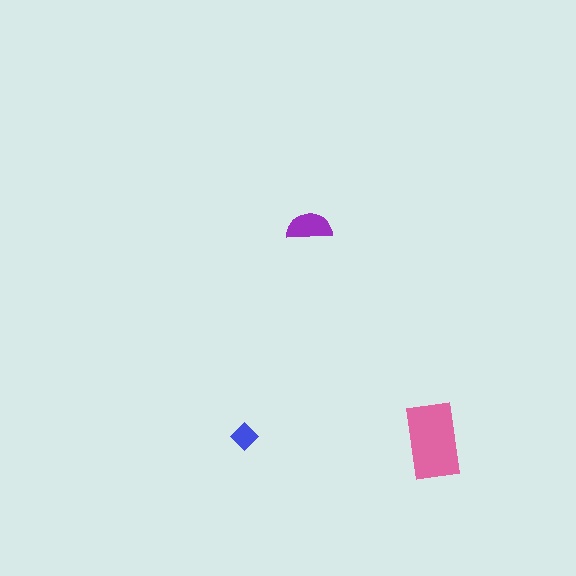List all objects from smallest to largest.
The blue diamond, the purple semicircle, the pink rectangle.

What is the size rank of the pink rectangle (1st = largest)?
1st.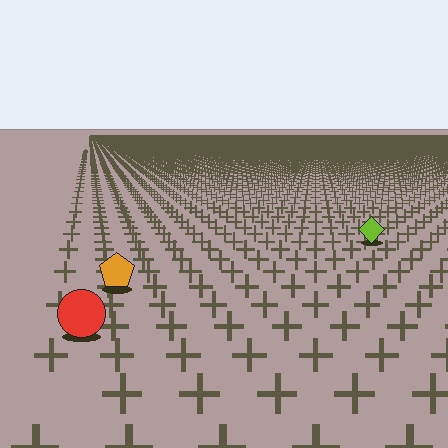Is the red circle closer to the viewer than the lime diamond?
Yes. The red circle is closer — you can tell from the texture gradient: the ground texture is coarser near it.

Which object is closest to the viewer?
The red circle is closest. The texture marks near it are larger and more spread out.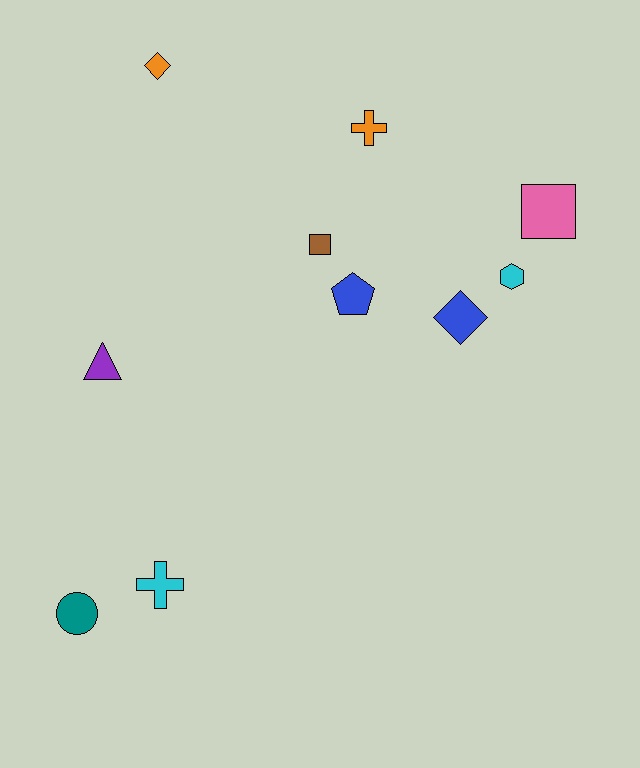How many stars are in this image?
There are no stars.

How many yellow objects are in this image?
There are no yellow objects.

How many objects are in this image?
There are 10 objects.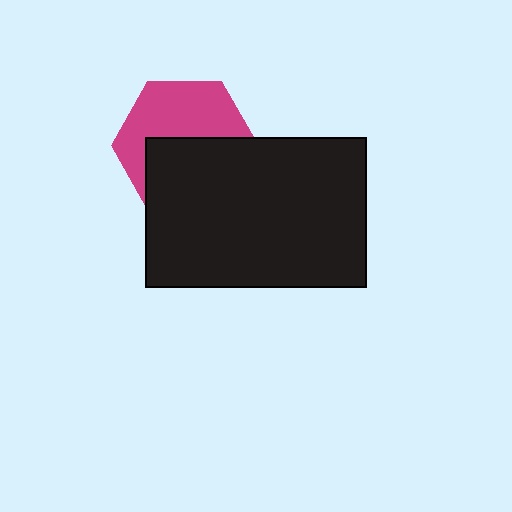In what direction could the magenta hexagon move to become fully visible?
The magenta hexagon could move up. That would shift it out from behind the black rectangle entirely.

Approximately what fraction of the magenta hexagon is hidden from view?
Roughly 49% of the magenta hexagon is hidden behind the black rectangle.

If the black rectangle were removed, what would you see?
You would see the complete magenta hexagon.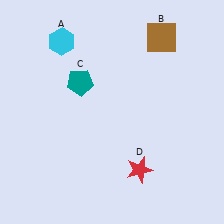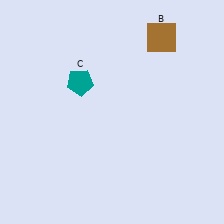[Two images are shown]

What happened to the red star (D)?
The red star (D) was removed in Image 2. It was in the bottom-right area of Image 1.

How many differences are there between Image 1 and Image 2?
There are 2 differences between the two images.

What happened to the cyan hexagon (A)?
The cyan hexagon (A) was removed in Image 2. It was in the top-left area of Image 1.